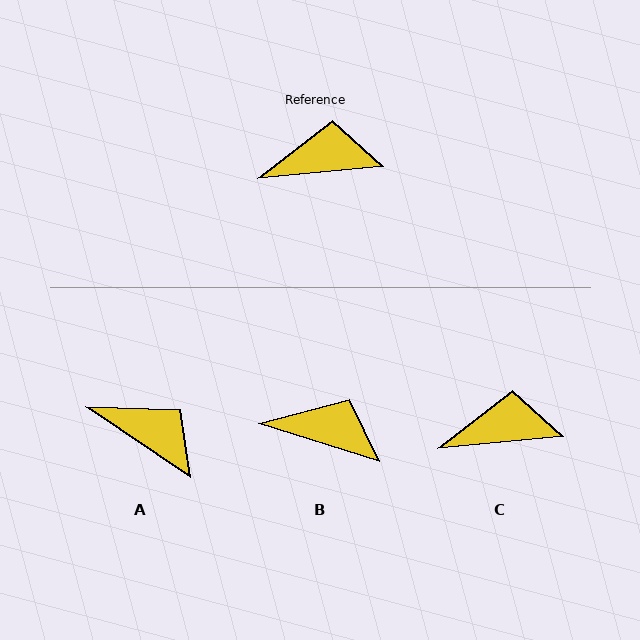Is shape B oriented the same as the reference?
No, it is off by about 23 degrees.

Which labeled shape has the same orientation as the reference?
C.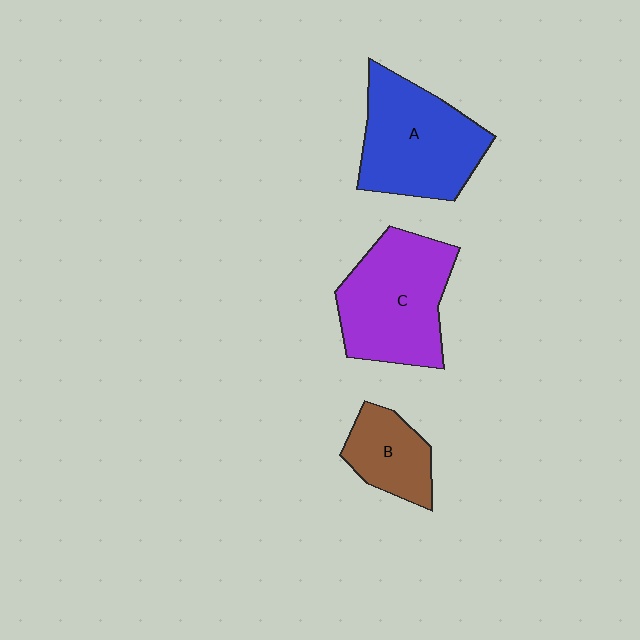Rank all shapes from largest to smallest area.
From largest to smallest: C (purple), A (blue), B (brown).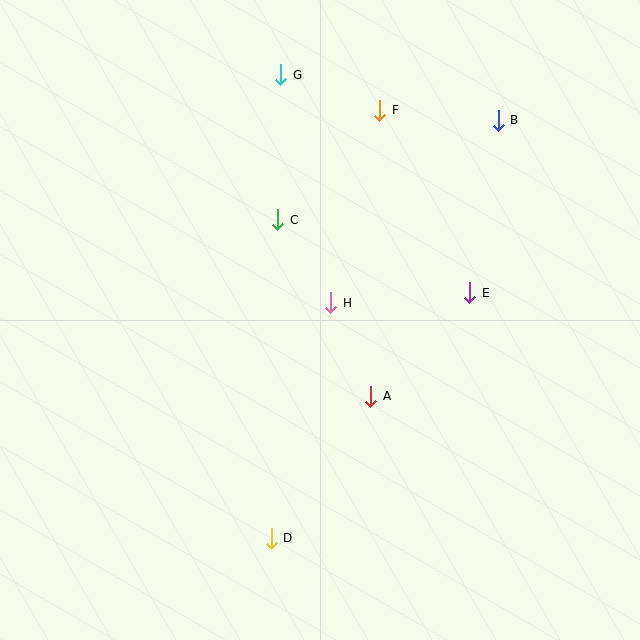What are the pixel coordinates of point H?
Point H is at (331, 303).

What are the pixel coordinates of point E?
Point E is at (470, 293).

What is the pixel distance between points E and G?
The distance between E and G is 289 pixels.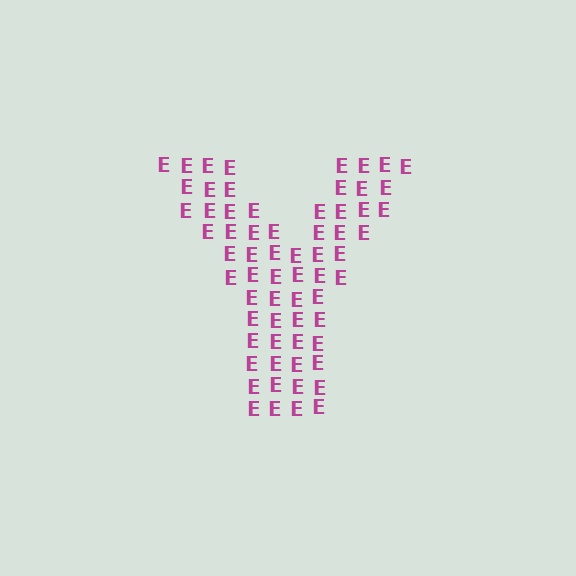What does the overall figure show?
The overall figure shows the letter Y.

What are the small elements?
The small elements are letter E's.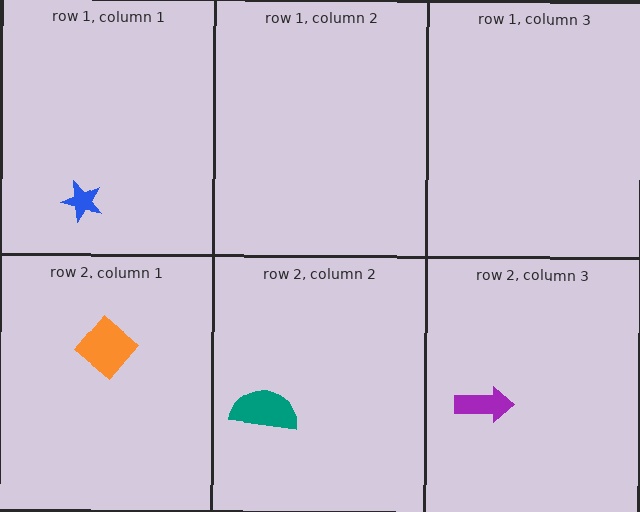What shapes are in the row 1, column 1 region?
The blue star.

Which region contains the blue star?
The row 1, column 1 region.